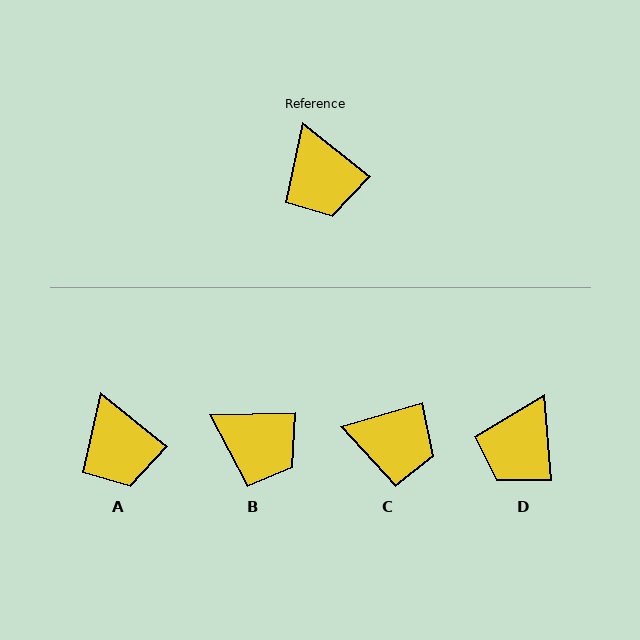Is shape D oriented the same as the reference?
No, it is off by about 47 degrees.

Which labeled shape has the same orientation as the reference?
A.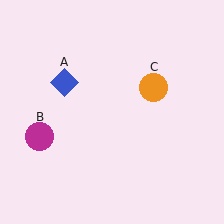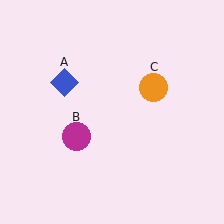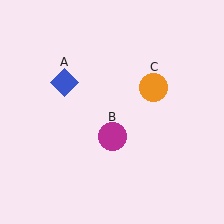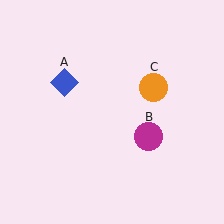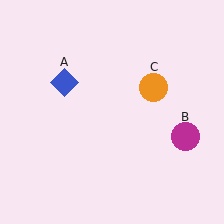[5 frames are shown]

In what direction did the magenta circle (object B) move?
The magenta circle (object B) moved right.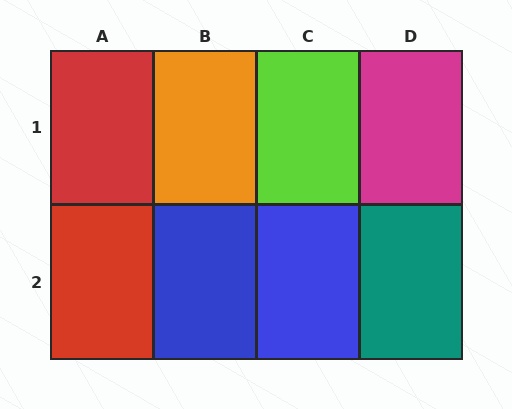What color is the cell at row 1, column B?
Orange.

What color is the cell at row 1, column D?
Magenta.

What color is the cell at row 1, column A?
Red.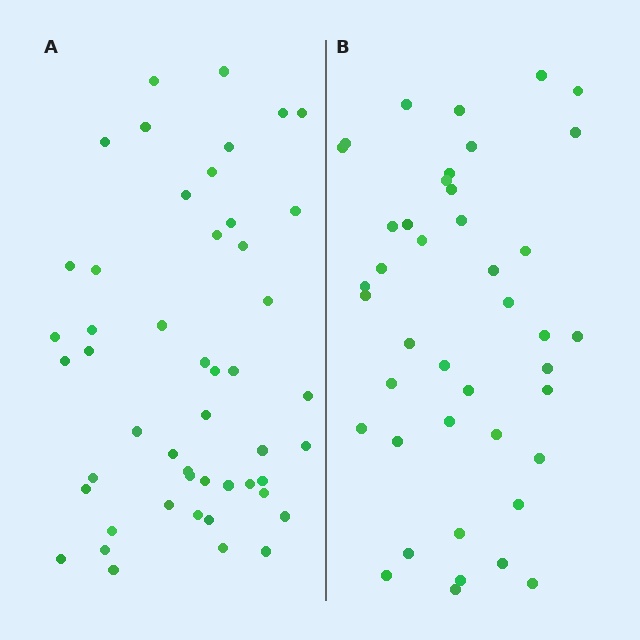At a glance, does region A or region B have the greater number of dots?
Region A (the left region) has more dots.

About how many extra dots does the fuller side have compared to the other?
Region A has roughly 8 or so more dots than region B.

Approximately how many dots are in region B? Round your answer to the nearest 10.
About 40 dots. (The exact count is 42, which rounds to 40.)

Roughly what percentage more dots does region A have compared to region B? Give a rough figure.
About 15% more.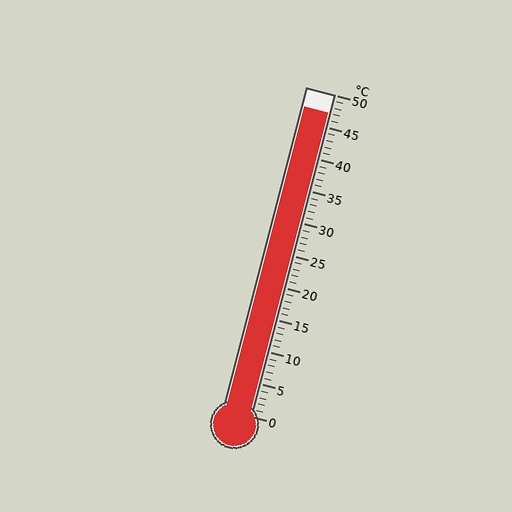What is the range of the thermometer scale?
The thermometer scale ranges from 0°C to 50°C.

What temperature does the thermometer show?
The thermometer shows approximately 47°C.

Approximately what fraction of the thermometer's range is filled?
The thermometer is filled to approximately 95% of its range.